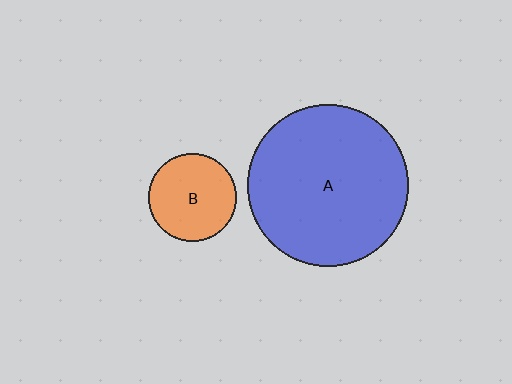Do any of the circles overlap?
No, none of the circles overlap.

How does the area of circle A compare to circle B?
Approximately 3.4 times.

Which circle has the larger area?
Circle A (blue).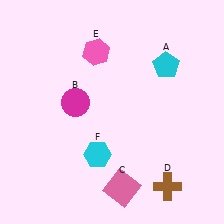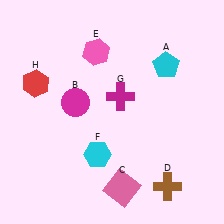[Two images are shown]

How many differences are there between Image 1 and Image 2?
There are 2 differences between the two images.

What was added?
A magenta cross (G), a red hexagon (H) were added in Image 2.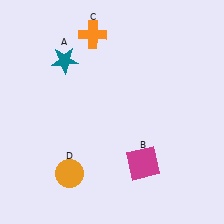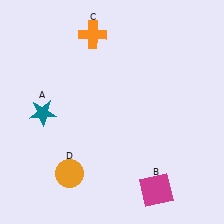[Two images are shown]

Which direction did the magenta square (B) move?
The magenta square (B) moved down.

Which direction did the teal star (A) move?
The teal star (A) moved down.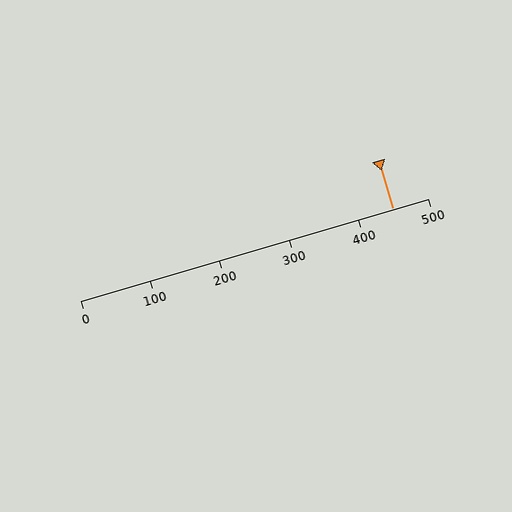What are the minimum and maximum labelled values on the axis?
The axis runs from 0 to 500.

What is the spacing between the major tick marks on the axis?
The major ticks are spaced 100 apart.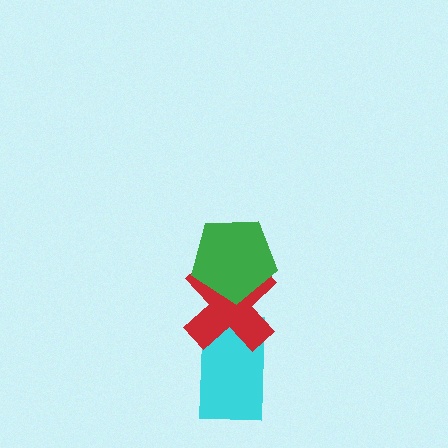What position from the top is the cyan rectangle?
The cyan rectangle is 3rd from the top.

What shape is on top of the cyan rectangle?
The red cross is on top of the cyan rectangle.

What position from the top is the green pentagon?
The green pentagon is 1st from the top.